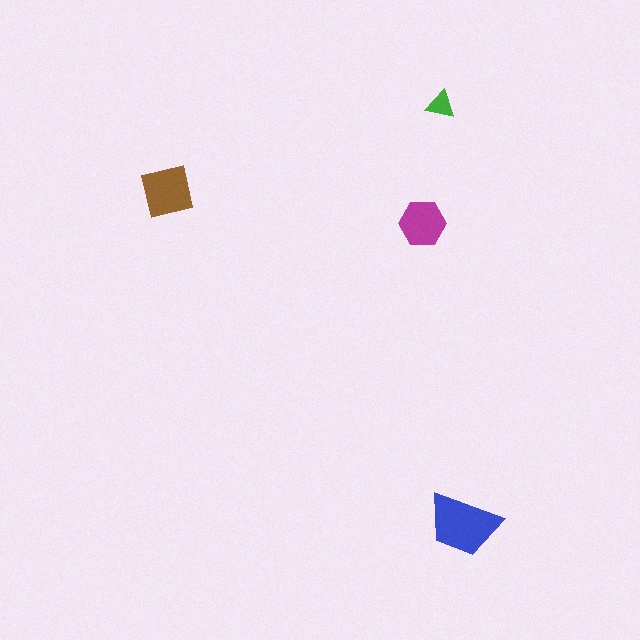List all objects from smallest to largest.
The green triangle, the magenta hexagon, the brown square, the blue trapezoid.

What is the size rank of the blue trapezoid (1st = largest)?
1st.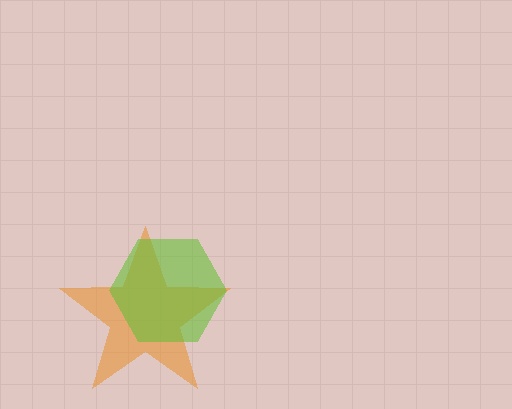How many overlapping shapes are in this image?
There are 2 overlapping shapes in the image.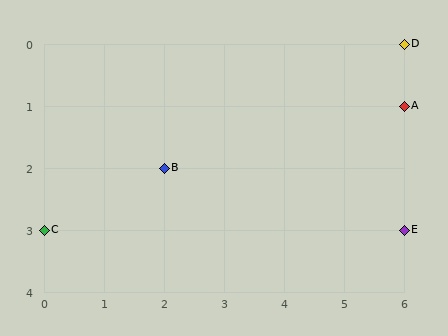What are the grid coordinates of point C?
Point C is at grid coordinates (0, 3).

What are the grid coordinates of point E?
Point E is at grid coordinates (6, 3).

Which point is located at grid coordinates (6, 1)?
Point A is at (6, 1).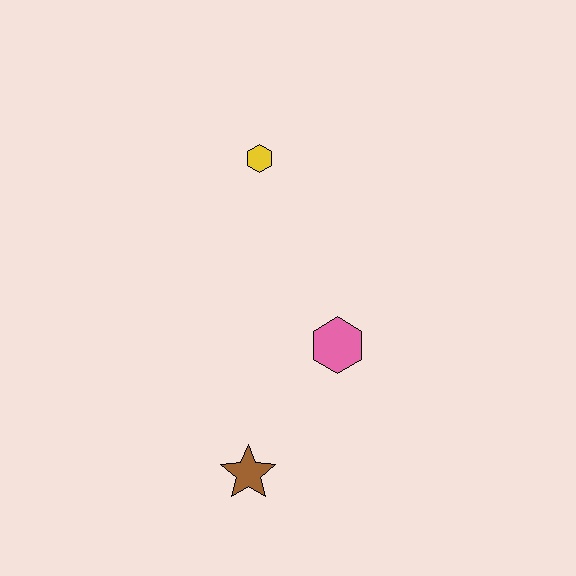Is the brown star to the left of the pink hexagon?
Yes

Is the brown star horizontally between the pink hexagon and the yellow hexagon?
No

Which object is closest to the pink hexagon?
The brown star is closest to the pink hexagon.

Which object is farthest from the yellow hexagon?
The brown star is farthest from the yellow hexagon.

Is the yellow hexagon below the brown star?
No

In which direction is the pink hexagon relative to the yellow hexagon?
The pink hexagon is below the yellow hexagon.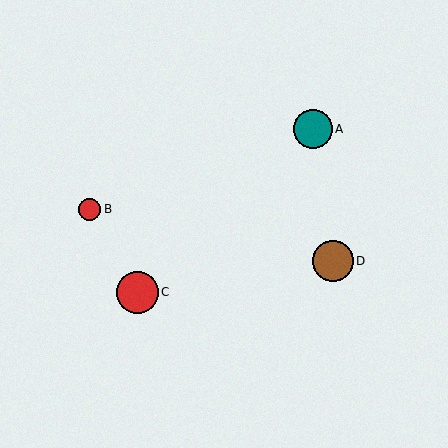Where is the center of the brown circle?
The center of the brown circle is at (333, 261).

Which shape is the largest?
The red circle (labeled C) is the largest.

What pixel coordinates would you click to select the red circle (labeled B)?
Click at (90, 209) to select the red circle B.